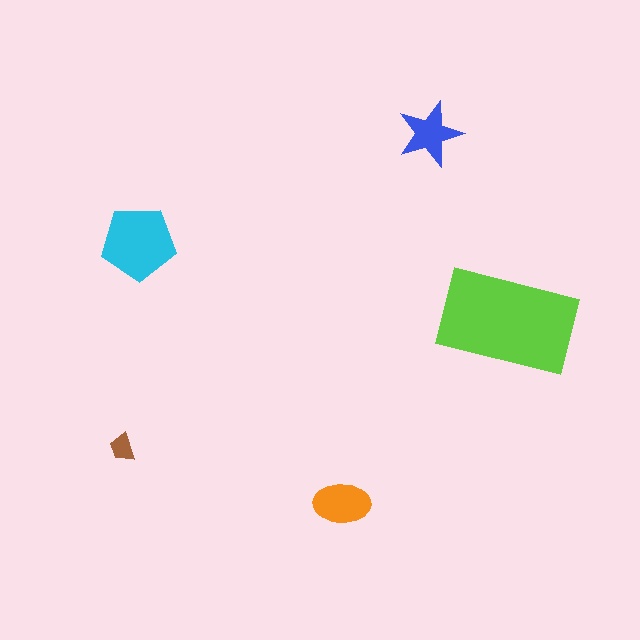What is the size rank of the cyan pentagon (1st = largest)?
2nd.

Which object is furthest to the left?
The brown trapezoid is leftmost.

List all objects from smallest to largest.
The brown trapezoid, the blue star, the orange ellipse, the cyan pentagon, the lime rectangle.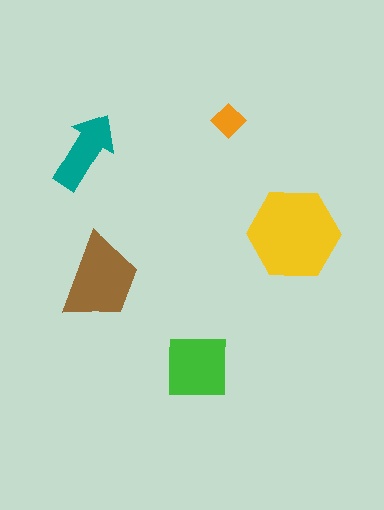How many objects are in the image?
There are 5 objects in the image.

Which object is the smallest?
The orange diamond.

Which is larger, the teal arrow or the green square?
The green square.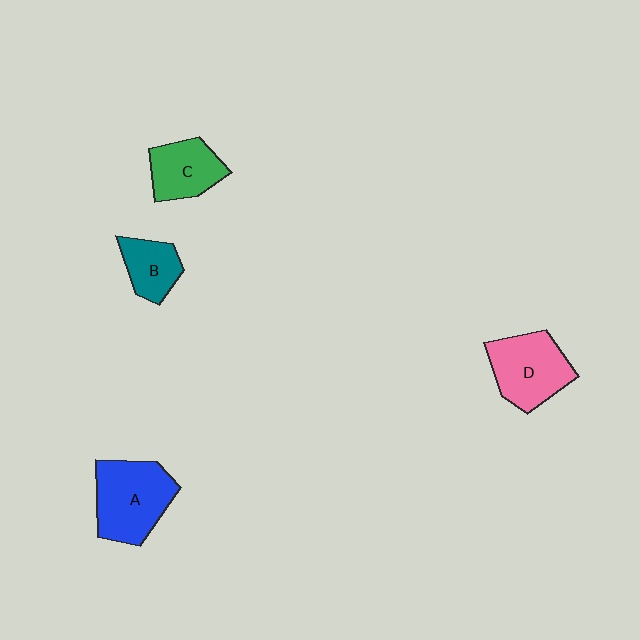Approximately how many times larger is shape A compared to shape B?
Approximately 1.9 times.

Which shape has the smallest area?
Shape B (teal).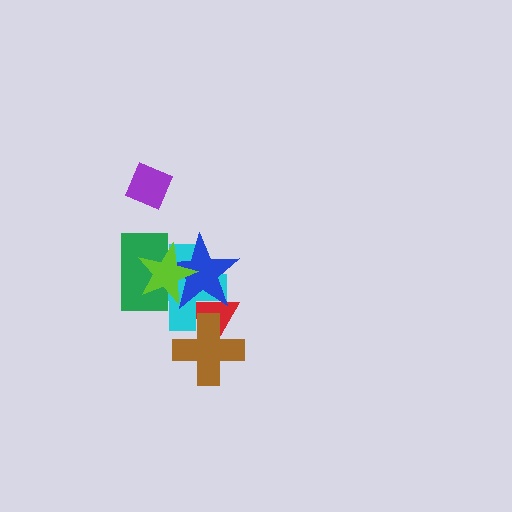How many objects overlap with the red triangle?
3 objects overlap with the red triangle.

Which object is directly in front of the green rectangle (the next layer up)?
The blue star is directly in front of the green rectangle.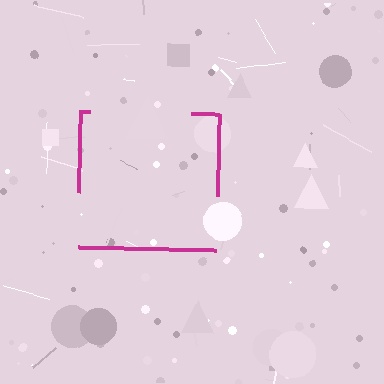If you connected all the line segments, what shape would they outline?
They would outline a square.